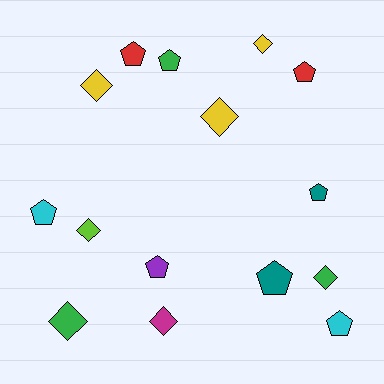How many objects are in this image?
There are 15 objects.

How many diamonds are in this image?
There are 7 diamonds.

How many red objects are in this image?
There are 2 red objects.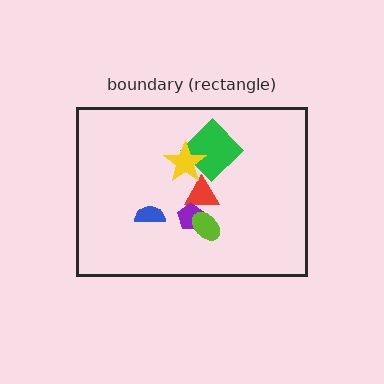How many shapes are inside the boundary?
6 inside, 0 outside.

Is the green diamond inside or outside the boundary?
Inside.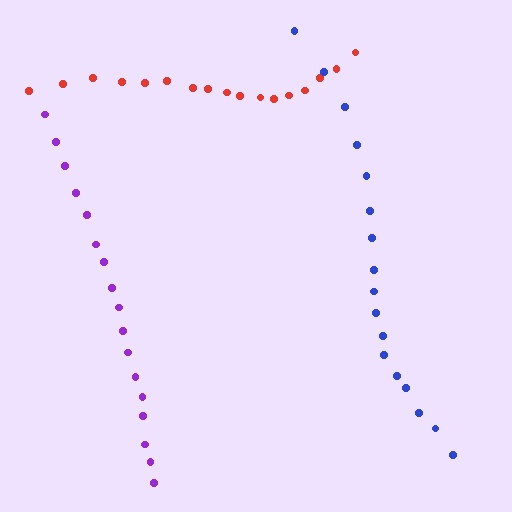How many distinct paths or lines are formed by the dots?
There are 3 distinct paths.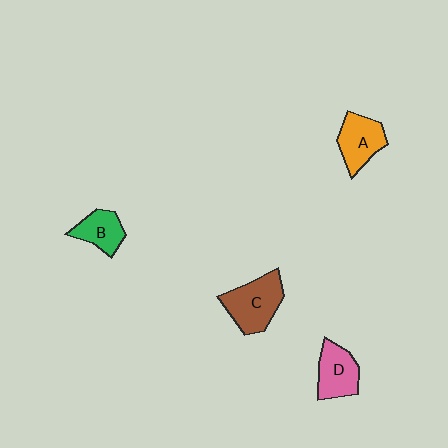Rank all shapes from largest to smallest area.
From largest to smallest: C (brown), A (orange), D (pink), B (green).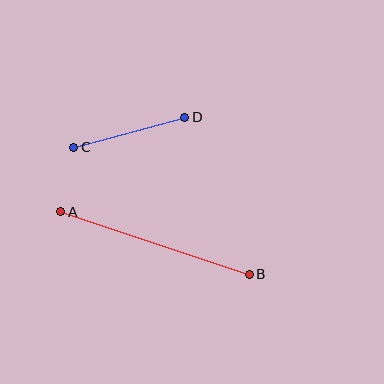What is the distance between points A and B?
The distance is approximately 198 pixels.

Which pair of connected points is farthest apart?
Points A and B are farthest apart.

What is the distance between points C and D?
The distance is approximately 115 pixels.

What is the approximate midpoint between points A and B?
The midpoint is at approximately (155, 243) pixels.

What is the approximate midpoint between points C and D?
The midpoint is at approximately (129, 132) pixels.